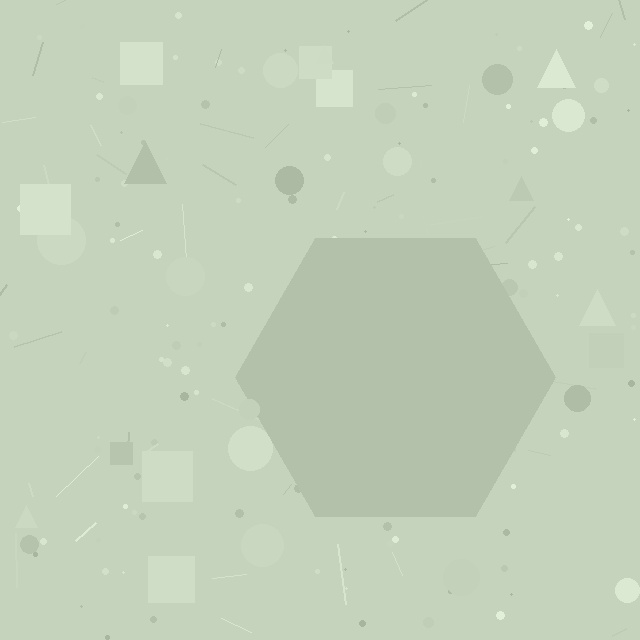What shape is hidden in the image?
A hexagon is hidden in the image.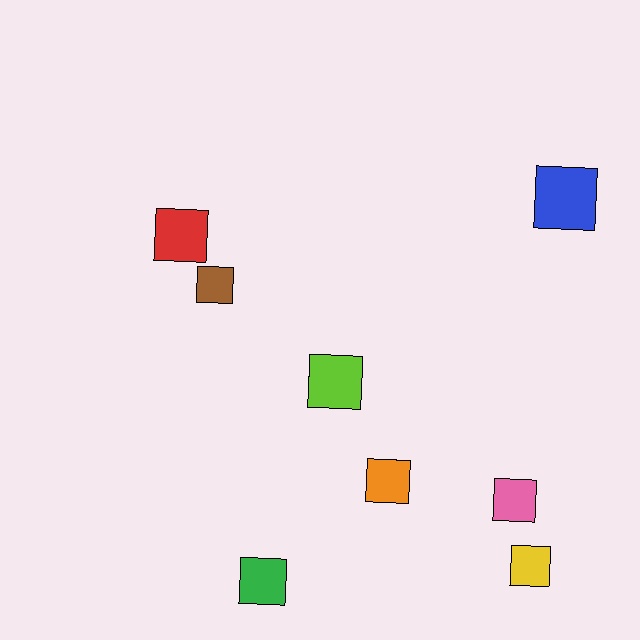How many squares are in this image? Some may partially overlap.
There are 8 squares.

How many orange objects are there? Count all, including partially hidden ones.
There is 1 orange object.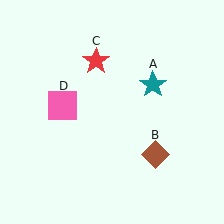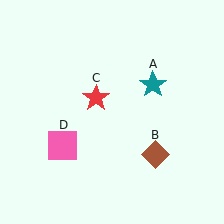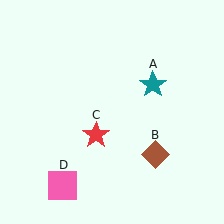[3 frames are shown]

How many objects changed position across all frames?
2 objects changed position: red star (object C), pink square (object D).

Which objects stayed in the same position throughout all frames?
Teal star (object A) and brown diamond (object B) remained stationary.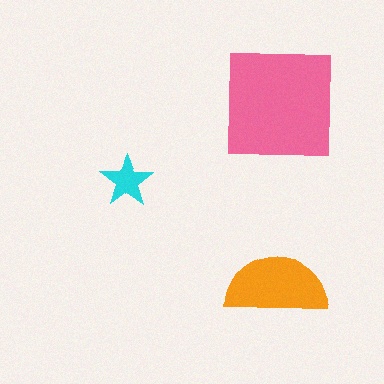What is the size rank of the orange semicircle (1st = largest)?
2nd.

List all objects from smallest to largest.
The cyan star, the orange semicircle, the pink square.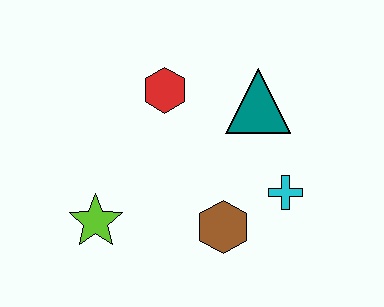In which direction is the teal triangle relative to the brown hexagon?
The teal triangle is above the brown hexagon.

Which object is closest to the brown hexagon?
The cyan cross is closest to the brown hexagon.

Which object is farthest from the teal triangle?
The lime star is farthest from the teal triangle.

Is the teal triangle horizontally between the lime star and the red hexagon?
No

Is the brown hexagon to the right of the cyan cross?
No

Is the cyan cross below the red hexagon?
Yes